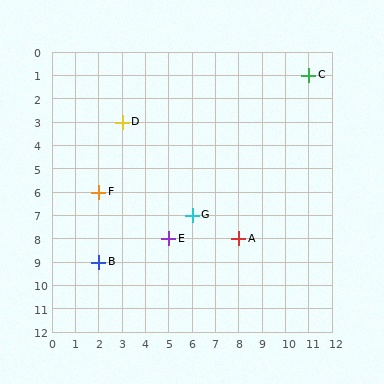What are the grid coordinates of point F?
Point F is at grid coordinates (2, 6).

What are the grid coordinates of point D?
Point D is at grid coordinates (3, 3).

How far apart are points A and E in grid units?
Points A and E are 3 columns apart.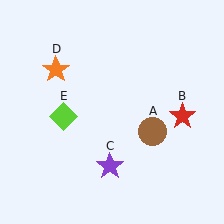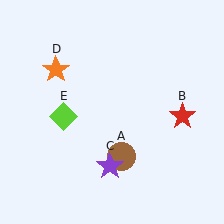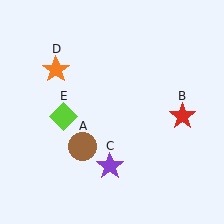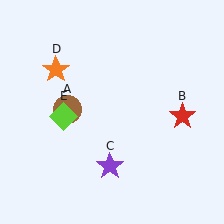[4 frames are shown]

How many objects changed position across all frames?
1 object changed position: brown circle (object A).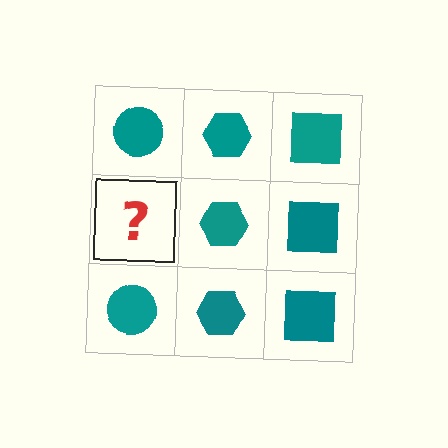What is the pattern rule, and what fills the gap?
The rule is that each column has a consistent shape. The gap should be filled with a teal circle.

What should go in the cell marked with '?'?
The missing cell should contain a teal circle.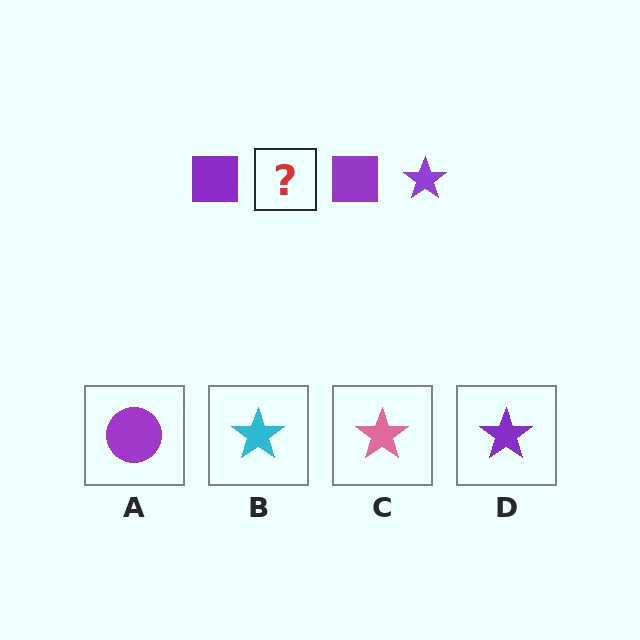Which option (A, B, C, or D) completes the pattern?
D.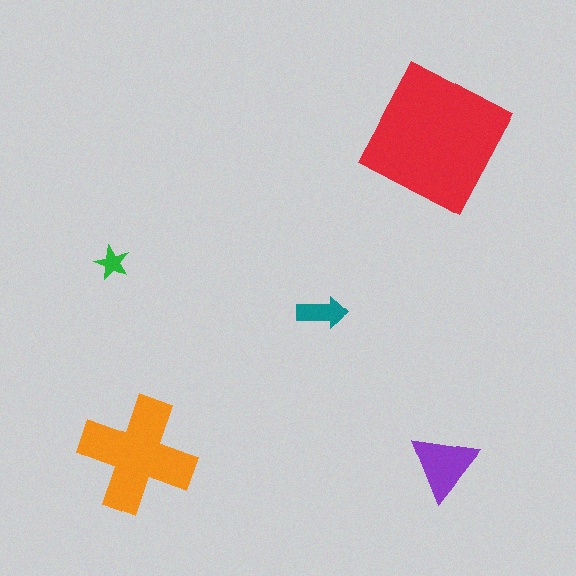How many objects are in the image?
There are 5 objects in the image.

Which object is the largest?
The red square.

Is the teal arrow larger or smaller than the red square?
Smaller.